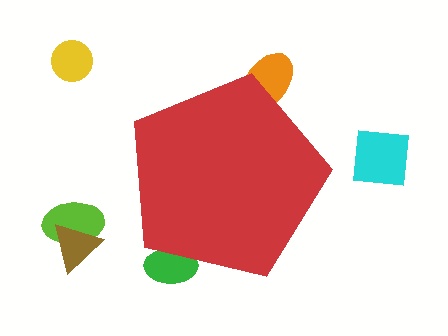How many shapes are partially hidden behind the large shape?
2 shapes are partially hidden.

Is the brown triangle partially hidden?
No, the brown triangle is fully visible.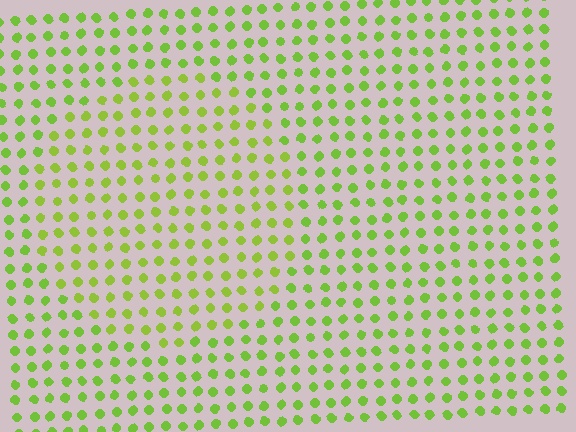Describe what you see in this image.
The image is filled with small lime elements in a uniform arrangement. A circle-shaped region is visible where the elements are tinted to a slightly different hue, forming a subtle color boundary.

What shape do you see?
I see a circle.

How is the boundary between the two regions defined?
The boundary is defined purely by a slight shift in hue (about 13 degrees). Spacing, size, and orientation are identical on both sides.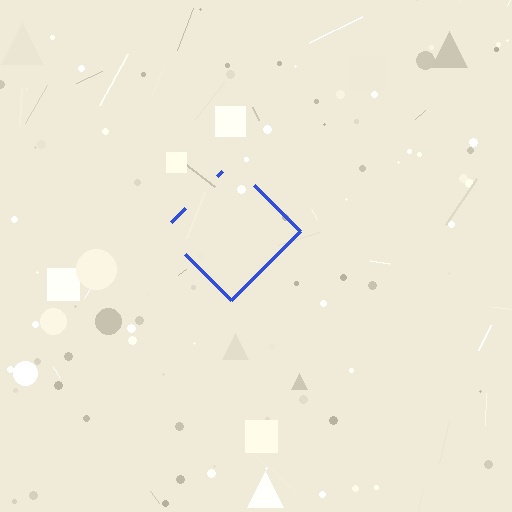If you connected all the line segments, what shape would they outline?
They would outline a diamond.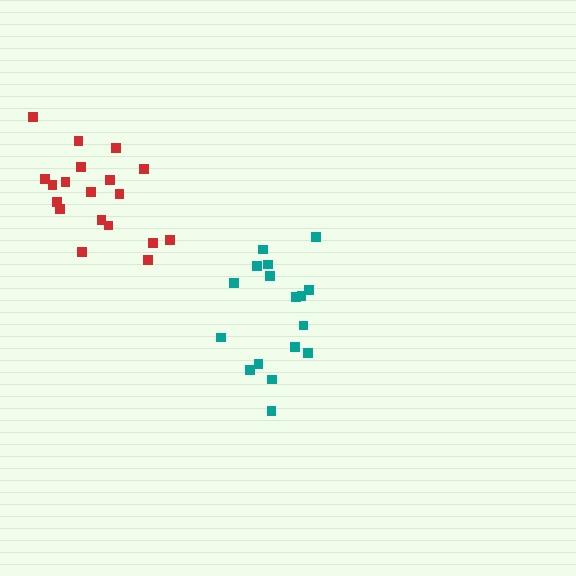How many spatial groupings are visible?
There are 2 spatial groupings.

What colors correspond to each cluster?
The clusters are colored: red, teal.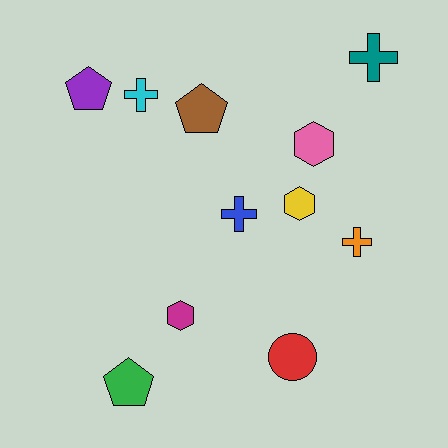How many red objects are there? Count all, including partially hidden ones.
There is 1 red object.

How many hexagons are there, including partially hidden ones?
There are 3 hexagons.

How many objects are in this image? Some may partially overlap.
There are 11 objects.